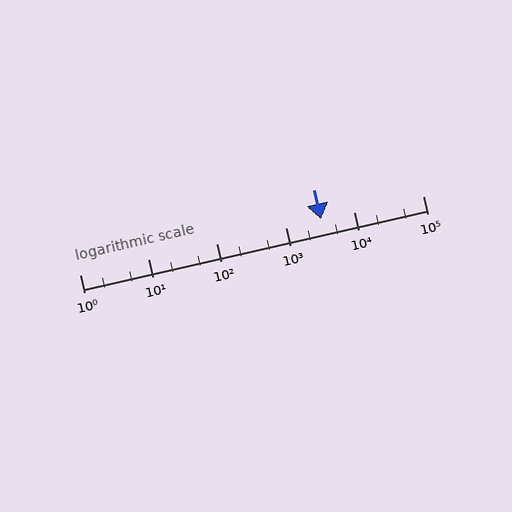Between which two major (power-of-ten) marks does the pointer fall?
The pointer is between 1000 and 10000.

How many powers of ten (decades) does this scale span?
The scale spans 5 decades, from 1 to 100000.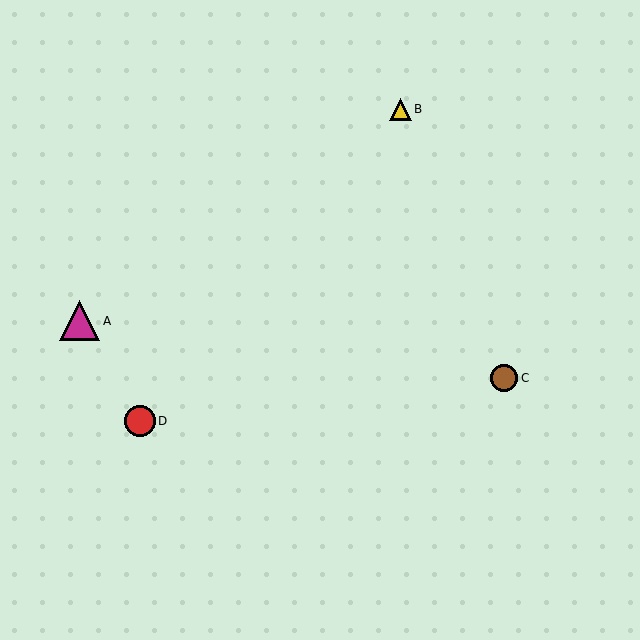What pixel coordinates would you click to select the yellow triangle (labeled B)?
Click at (400, 109) to select the yellow triangle B.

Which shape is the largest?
The magenta triangle (labeled A) is the largest.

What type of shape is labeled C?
Shape C is a brown circle.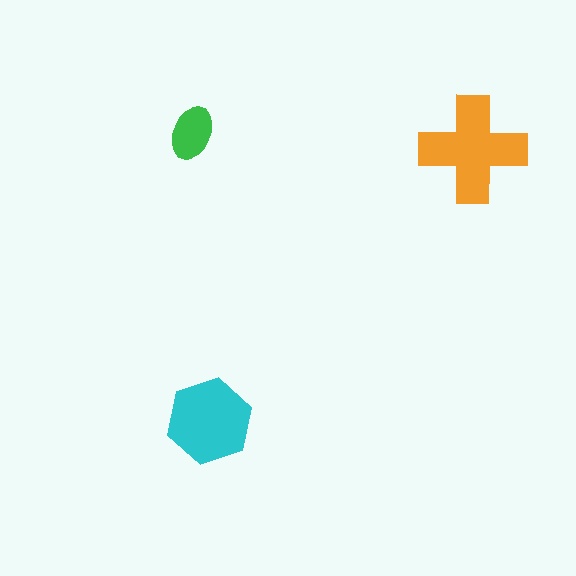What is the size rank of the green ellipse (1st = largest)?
3rd.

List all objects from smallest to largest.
The green ellipse, the cyan hexagon, the orange cross.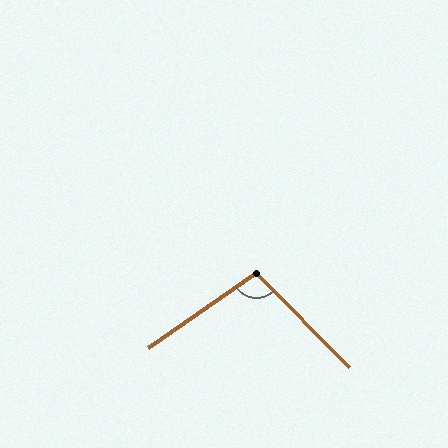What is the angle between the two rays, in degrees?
Approximately 100 degrees.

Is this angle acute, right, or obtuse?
It is obtuse.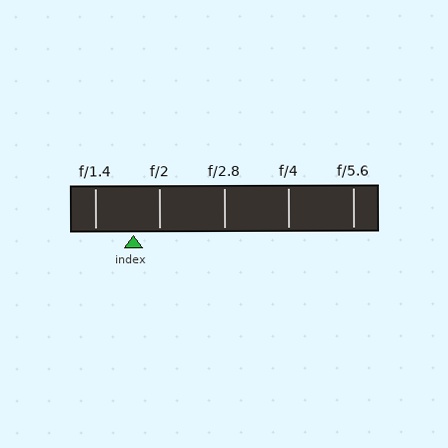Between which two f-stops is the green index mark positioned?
The index mark is between f/1.4 and f/2.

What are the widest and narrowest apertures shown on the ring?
The widest aperture shown is f/1.4 and the narrowest is f/5.6.